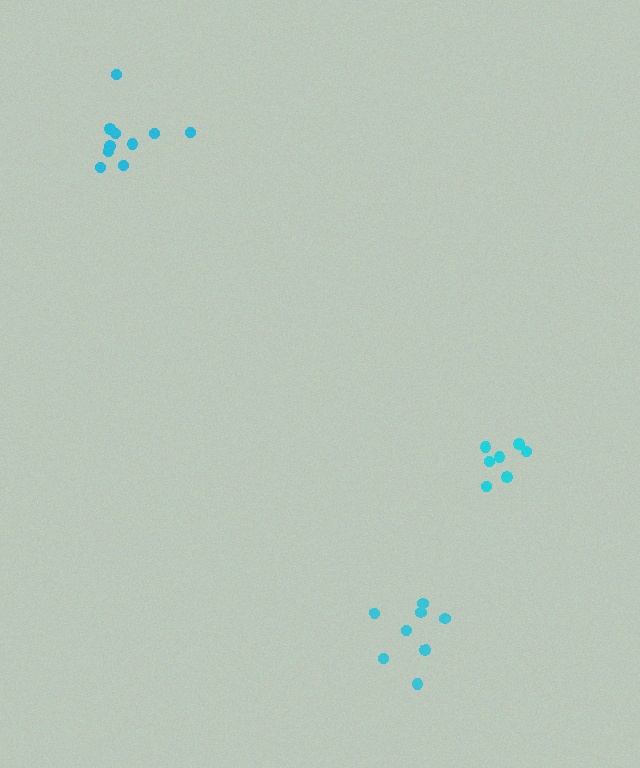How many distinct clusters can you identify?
There are 3 distinct clusters.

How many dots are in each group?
Group 1: 8 dots, Group 2: 10 dots, Group 3: 7 dots (25 total).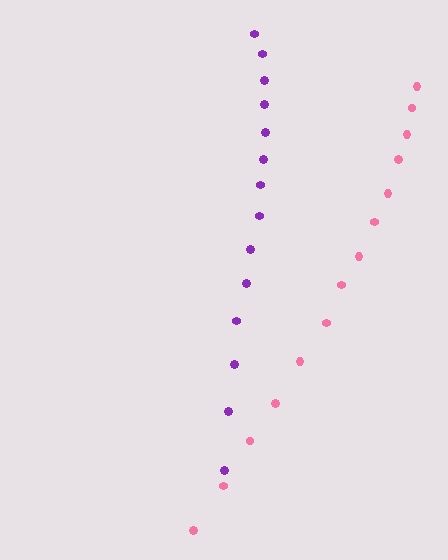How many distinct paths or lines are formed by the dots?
There are 2 distinct paths.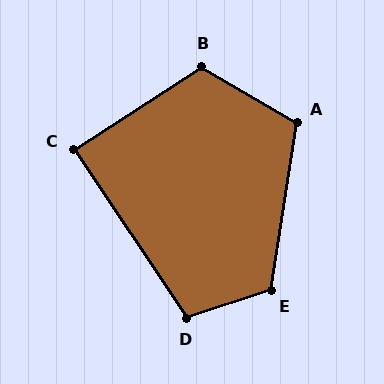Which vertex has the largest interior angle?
E, at approximately 117 degrees.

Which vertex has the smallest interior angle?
C, at approximately 89 degrees.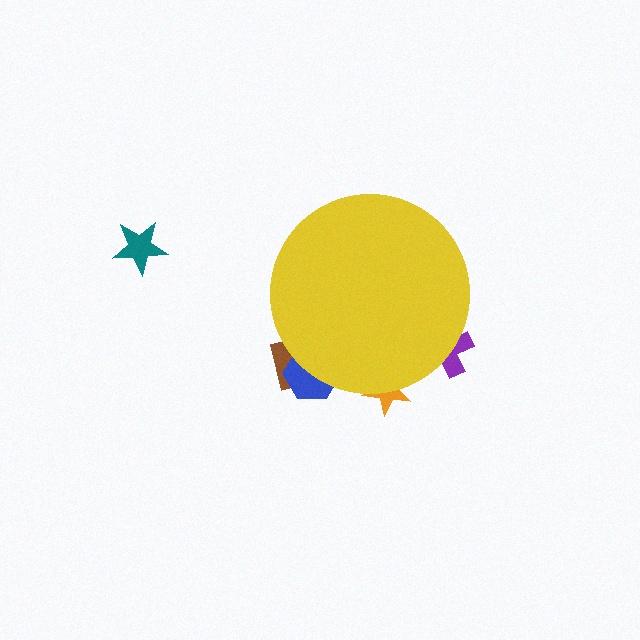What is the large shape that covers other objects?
A yellow circle.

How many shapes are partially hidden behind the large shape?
4 shapes are partially hidden.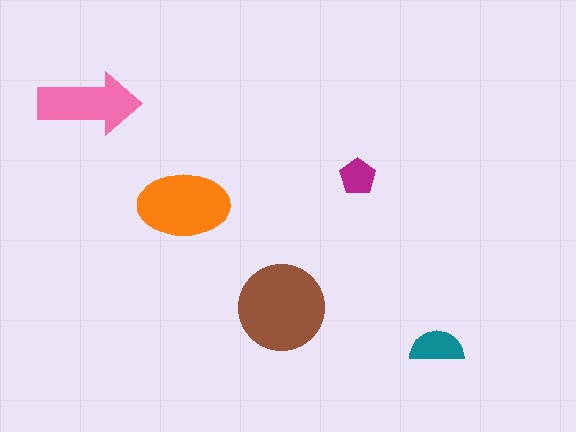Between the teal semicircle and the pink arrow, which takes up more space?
The pink arrow.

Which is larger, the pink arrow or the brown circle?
The brown circle.